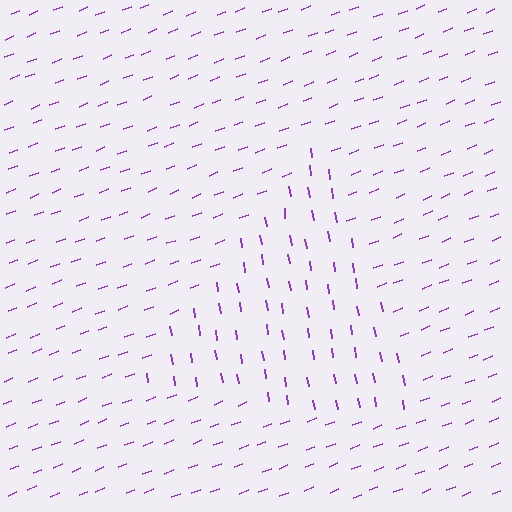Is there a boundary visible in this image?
Yes, there is a texture boundary formed by a change in line orientation.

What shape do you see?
I see a triangle.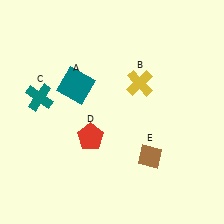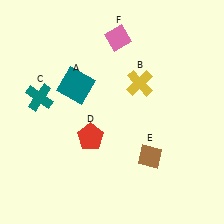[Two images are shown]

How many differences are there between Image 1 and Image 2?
There is 1 difference between the two images.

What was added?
A pink diamond (F) was added in Image 2.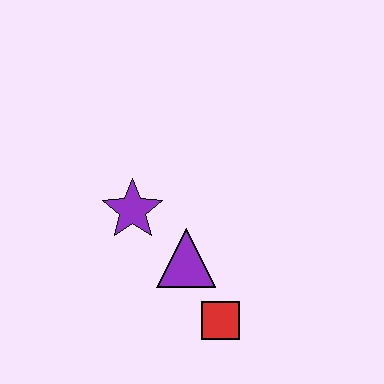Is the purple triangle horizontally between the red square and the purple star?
Yes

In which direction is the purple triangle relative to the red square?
The purple triangle is above the red square.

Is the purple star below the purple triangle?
No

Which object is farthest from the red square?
The purple star is farthest from the red square.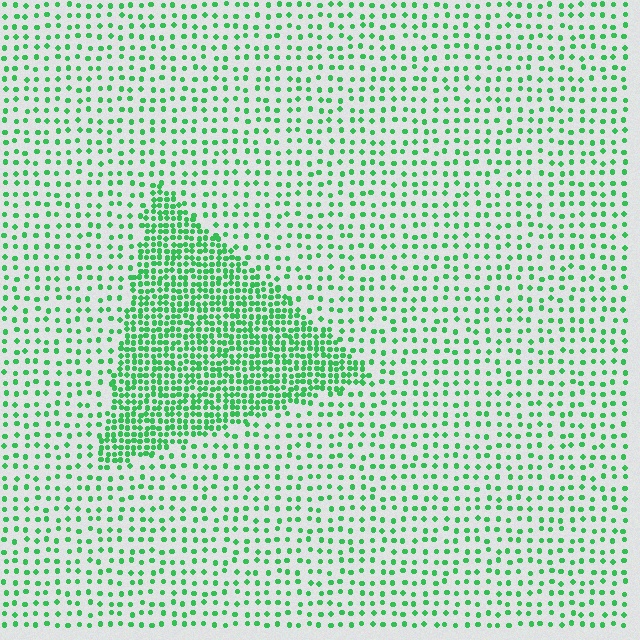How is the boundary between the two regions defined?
The boundary is defined by a change in element density (approximately 2.6x ratio). All elements are the same color, size, and shape.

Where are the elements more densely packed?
The elements are more densely packed inside the triangle boundary.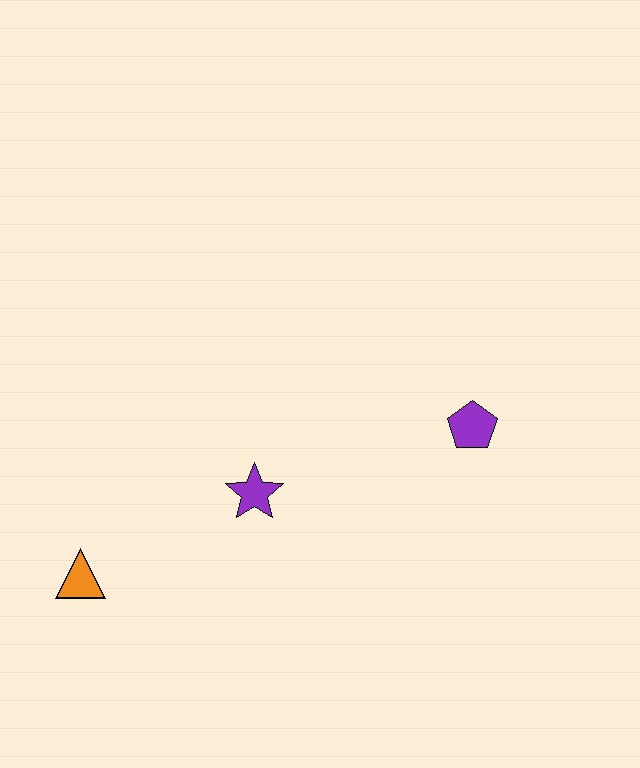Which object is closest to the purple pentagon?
The purple star is closest to the purple pentagon.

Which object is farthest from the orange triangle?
The purple pentagon is farthest from the orange triangle.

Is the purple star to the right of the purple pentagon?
No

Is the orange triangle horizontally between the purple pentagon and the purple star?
No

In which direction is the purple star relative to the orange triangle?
The purple star is to the right of the orange triangle.